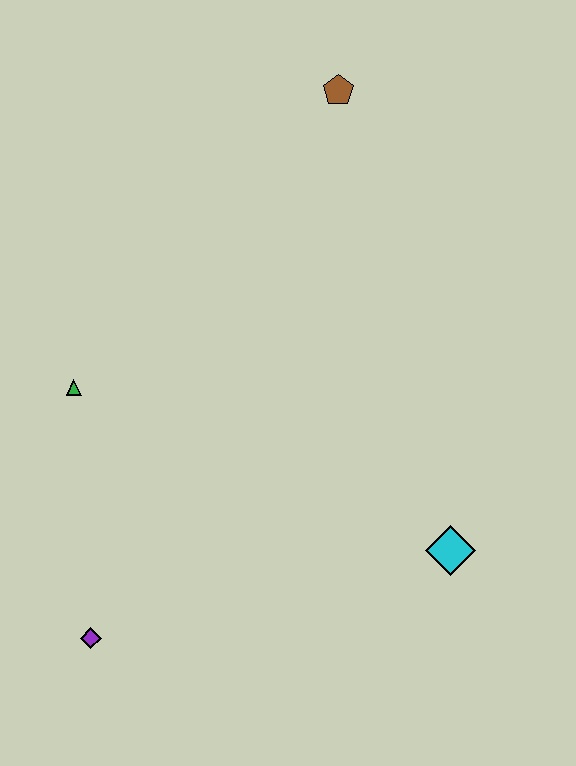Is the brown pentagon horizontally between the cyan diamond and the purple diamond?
Yes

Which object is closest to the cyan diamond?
The purple diamond is closest to the cyan diamond.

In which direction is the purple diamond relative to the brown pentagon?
The purple diamond is below the brown pentagon.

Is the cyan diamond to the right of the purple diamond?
Yes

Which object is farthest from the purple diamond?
The brown pentagon is farthest from the purple diamond.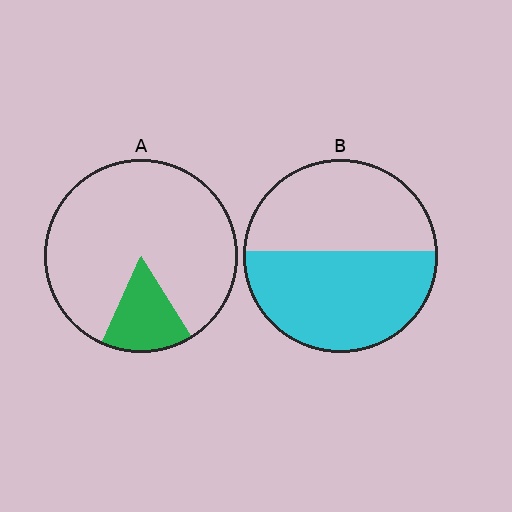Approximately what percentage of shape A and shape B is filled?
A is approximately 15% and B is approximately 55%.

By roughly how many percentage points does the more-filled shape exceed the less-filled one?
By roughly 35 percentage points (B over A).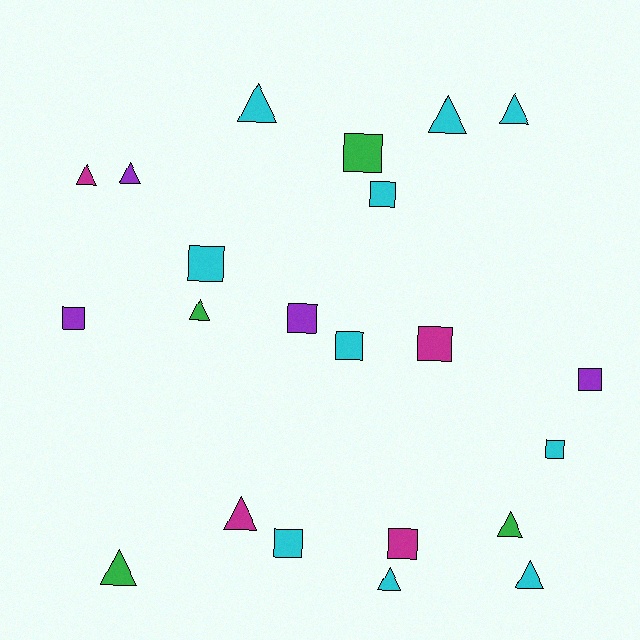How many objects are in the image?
There are 22 objects.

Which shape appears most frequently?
Triangle, with 11 objects.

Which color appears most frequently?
Cyan, with 10 objects.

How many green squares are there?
There is 1 green square.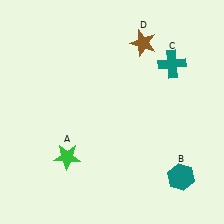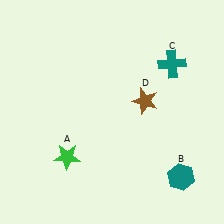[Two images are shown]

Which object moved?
The brown star (D) moved down.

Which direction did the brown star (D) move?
The brown star (D) moved down.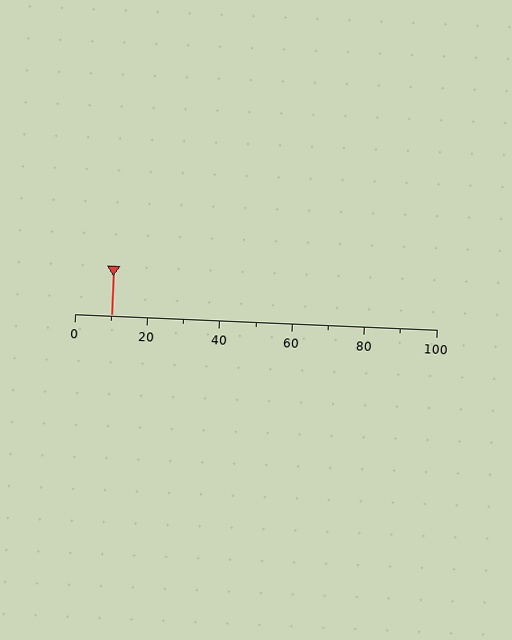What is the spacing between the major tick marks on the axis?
The major ticks are spaced 20 apart.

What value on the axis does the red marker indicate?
The marker indicates approximately 10.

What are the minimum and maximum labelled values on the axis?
The axis runs from 0 to 100.